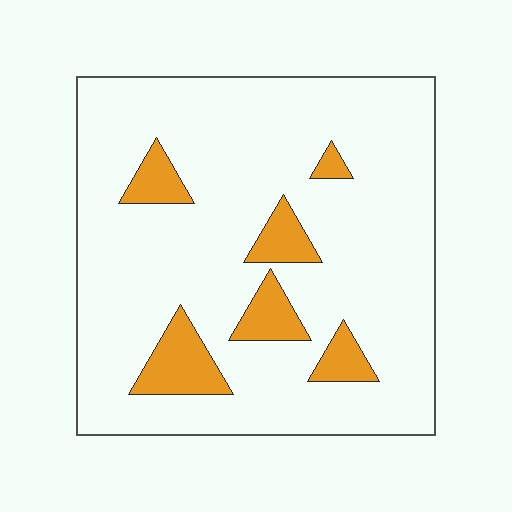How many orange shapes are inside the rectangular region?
6.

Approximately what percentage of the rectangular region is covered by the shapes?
Approximately 15%.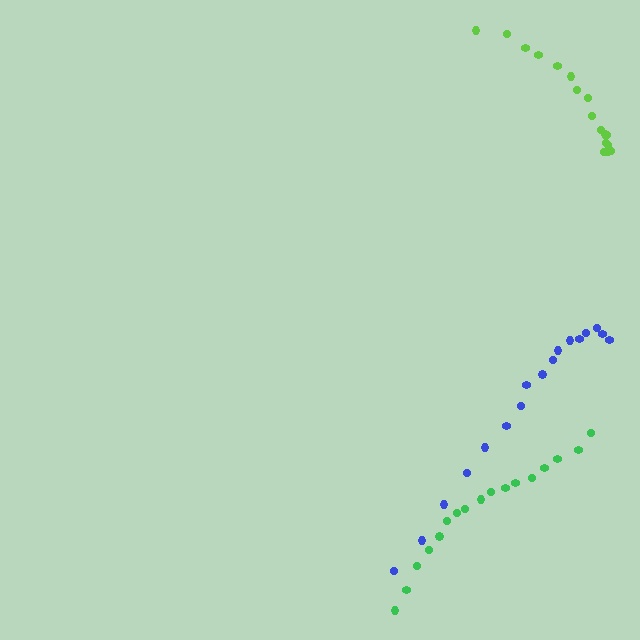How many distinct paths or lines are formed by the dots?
There are 3 distinct paths.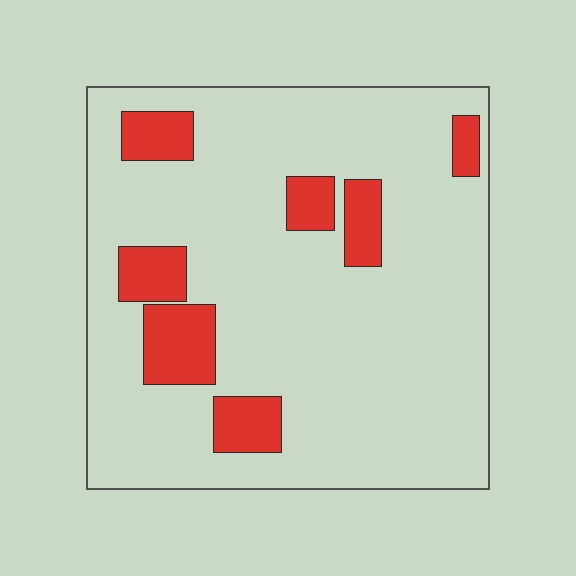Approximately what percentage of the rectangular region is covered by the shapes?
Approximately 15%.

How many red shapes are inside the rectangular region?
7.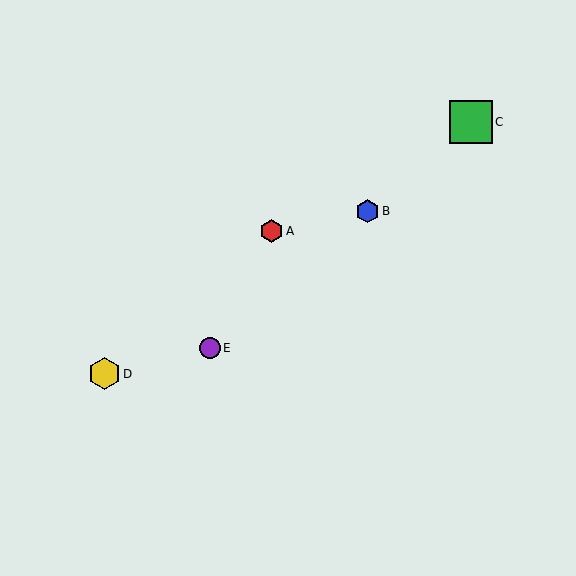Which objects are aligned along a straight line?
Objects B, C, E are aligned along a straight line.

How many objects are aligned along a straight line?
3 objects (B, C, E) are aligned along a straight line.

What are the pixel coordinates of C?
Object C is at (471, 122).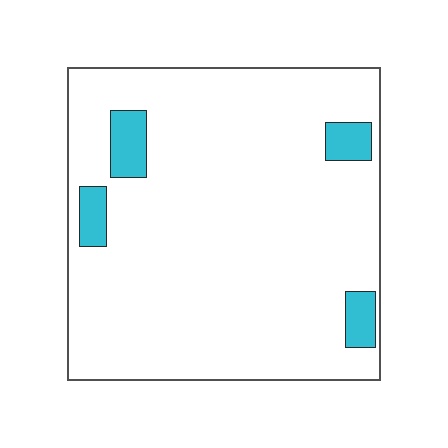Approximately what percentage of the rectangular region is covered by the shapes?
Approximately 10%.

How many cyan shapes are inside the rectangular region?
4.